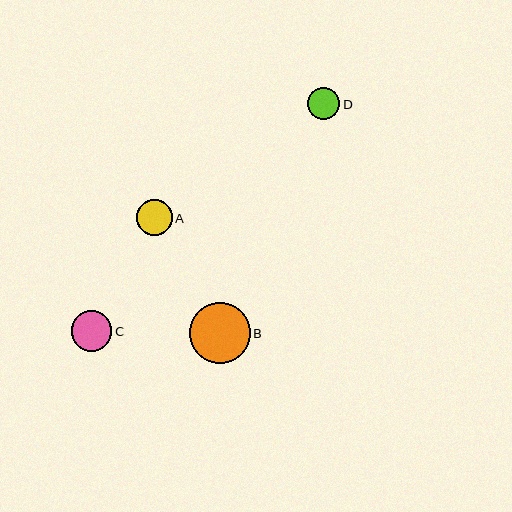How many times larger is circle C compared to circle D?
Circle C is approximately 1.2 times the size of circle D.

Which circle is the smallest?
Circle D is the smallest with a size of approximately 33 pixels.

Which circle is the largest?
Circle B is the largest with a size of approximately 61 pixels.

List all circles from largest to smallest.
From largest to smallest: B, C, A, D.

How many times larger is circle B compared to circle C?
Circle B is approximately 1.5 times the size of circle C.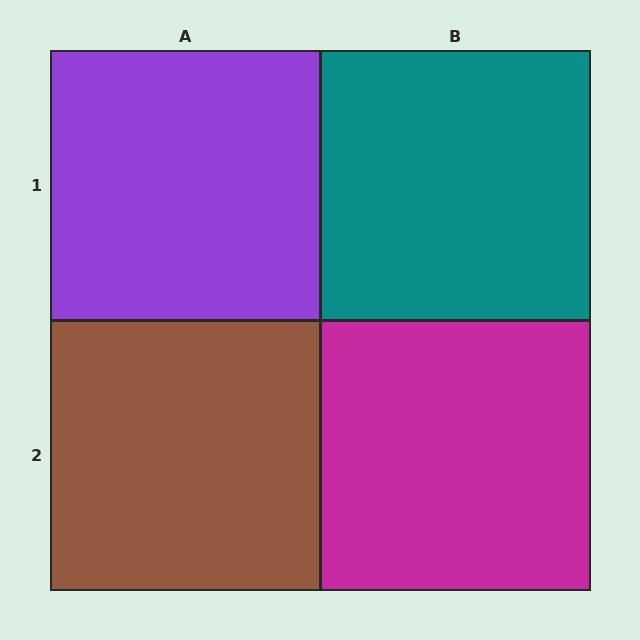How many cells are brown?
1 cell is brown.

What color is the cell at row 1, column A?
Purple.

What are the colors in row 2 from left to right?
Brown, magenta.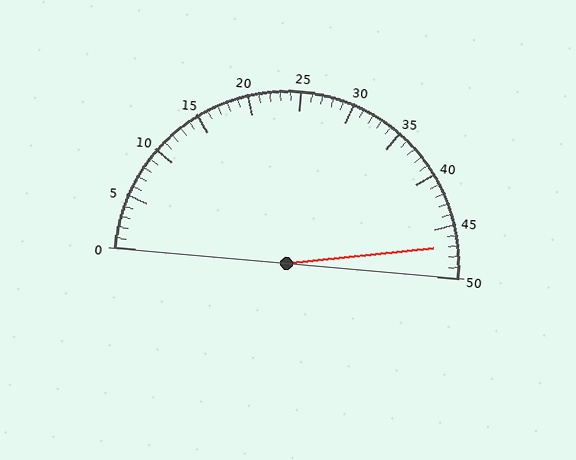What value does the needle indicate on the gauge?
The needle indicates approximately 47.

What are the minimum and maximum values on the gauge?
The gauge ranges from 0 to 50.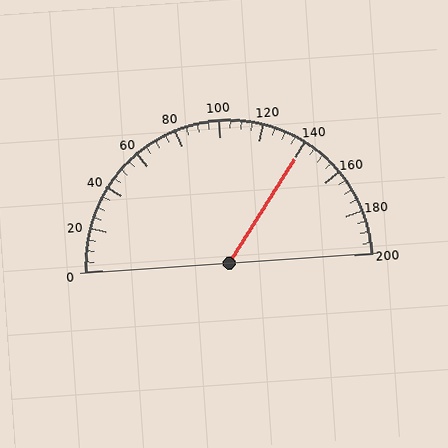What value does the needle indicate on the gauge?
The needle indicates approximately 140.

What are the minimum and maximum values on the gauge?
The gauge ranges from 0 to 200.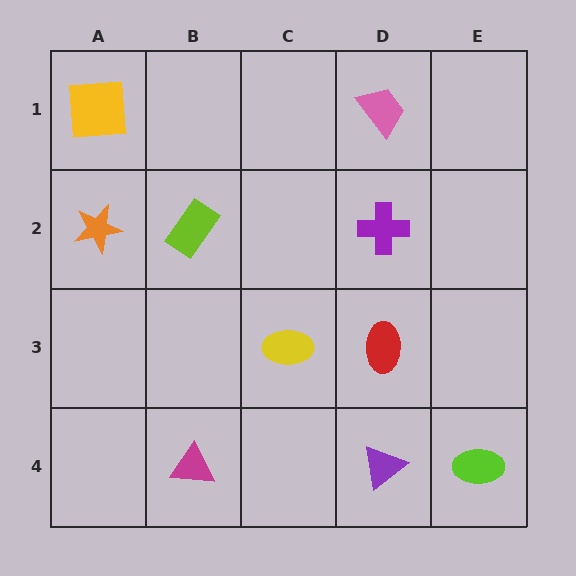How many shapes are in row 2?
3 shapes.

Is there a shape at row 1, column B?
No, that cell is empty.